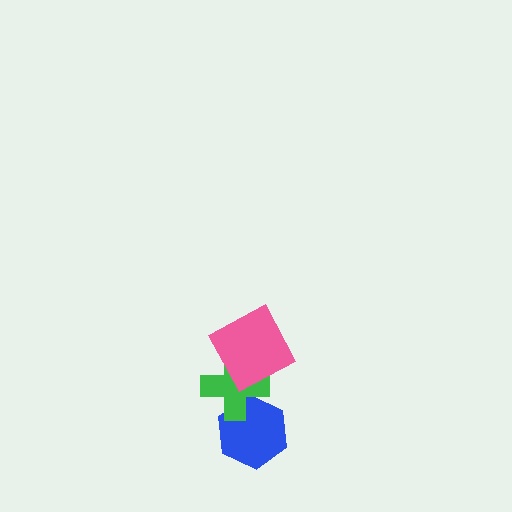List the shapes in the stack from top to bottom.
From top to bottom: the pink square, the green cross, the blue hexagon.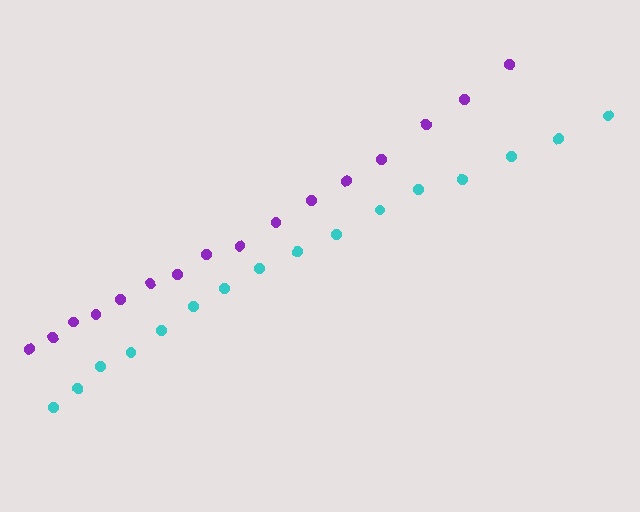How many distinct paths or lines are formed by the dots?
There are 2 distinct paths.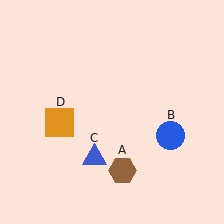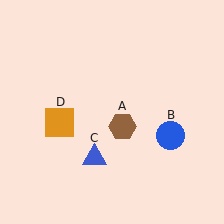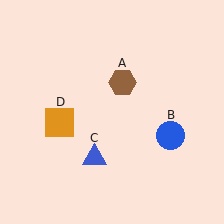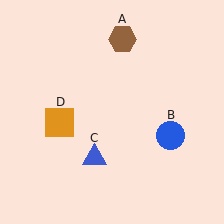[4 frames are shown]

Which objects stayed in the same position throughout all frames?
Blue circle (object B) and blue triangle (object C) and orange square (object D) remained stationary.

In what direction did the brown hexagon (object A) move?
The brown hexagon (object A) moved up.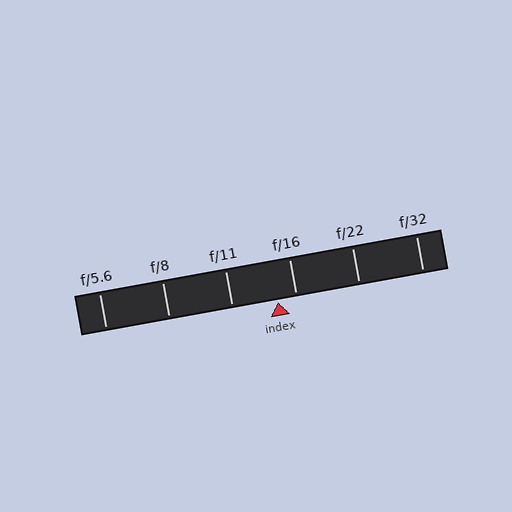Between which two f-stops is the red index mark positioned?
The index mark is between f/11 and f/16.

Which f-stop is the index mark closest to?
The index mark is closest to f/16.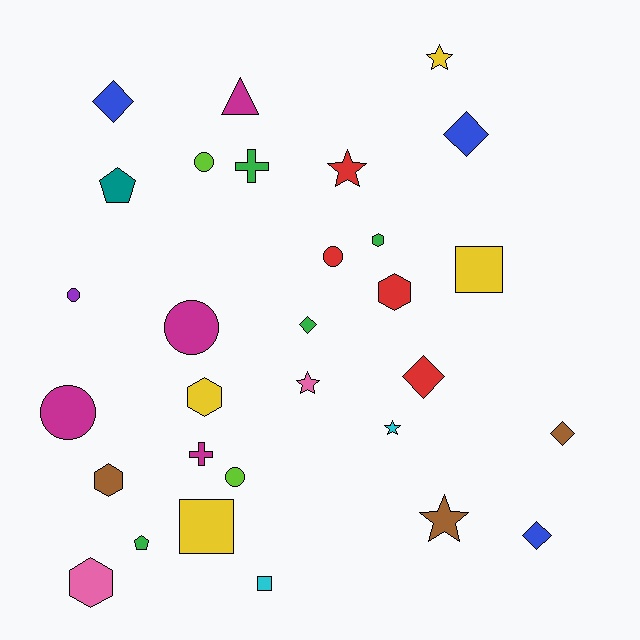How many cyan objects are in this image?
There are 2 cyan objects.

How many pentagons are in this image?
There are 2 pentagons.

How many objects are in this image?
There are 30 objects.